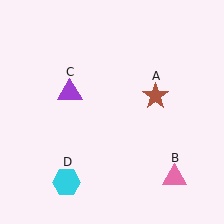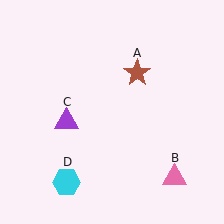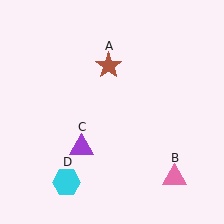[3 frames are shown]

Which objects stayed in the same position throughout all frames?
Pink triangle (object B) and cyan hexagon (object D) remained stationary.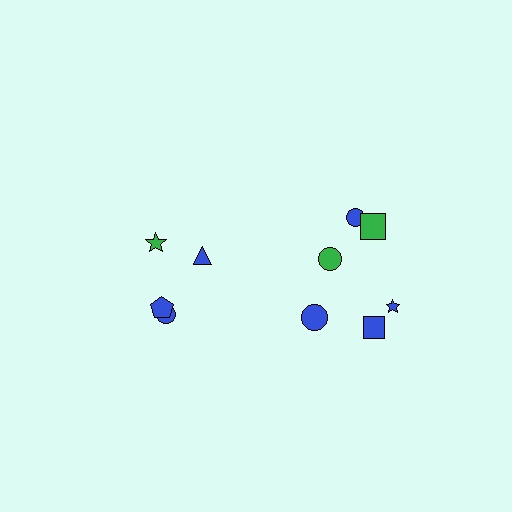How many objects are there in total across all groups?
There are 10 objects.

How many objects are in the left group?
There are 4 objects.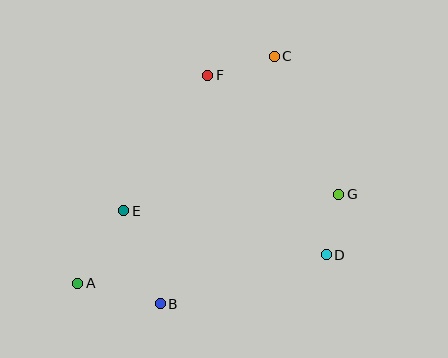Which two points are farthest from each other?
Points A and C are farthest from each other.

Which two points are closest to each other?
Points D and G are closest to each other.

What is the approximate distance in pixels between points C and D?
The distance between C and D is approximately 205 pixels.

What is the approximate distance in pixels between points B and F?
The distance between B and F is approximately 233 pixels.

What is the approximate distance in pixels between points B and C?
The distance between B and C is approximately 273 pixels.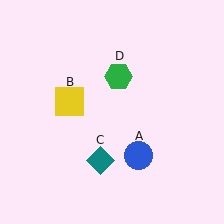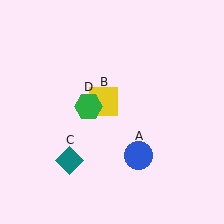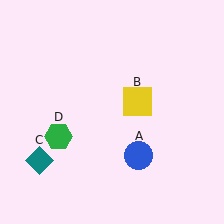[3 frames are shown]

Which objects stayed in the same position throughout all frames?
Blue circle (object A) remained stationary.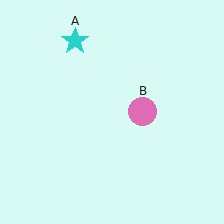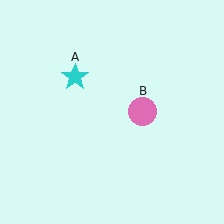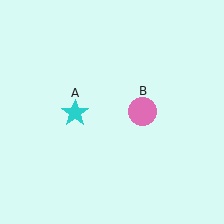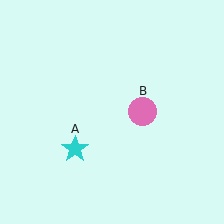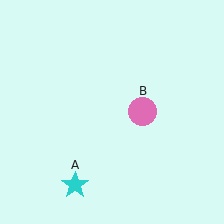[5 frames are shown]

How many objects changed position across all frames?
1 object changed position: cyan star (object A).